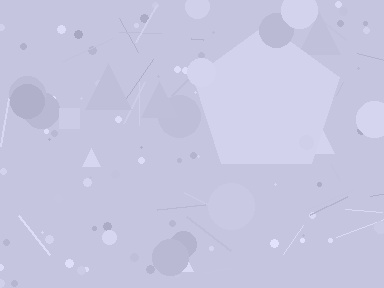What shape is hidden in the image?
A pentagon is hidden in the image.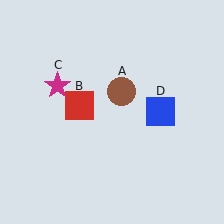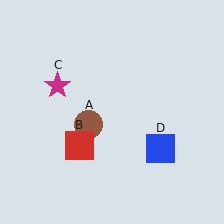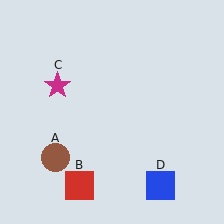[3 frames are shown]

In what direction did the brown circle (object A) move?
The brown circle (object A) moved down and to the left.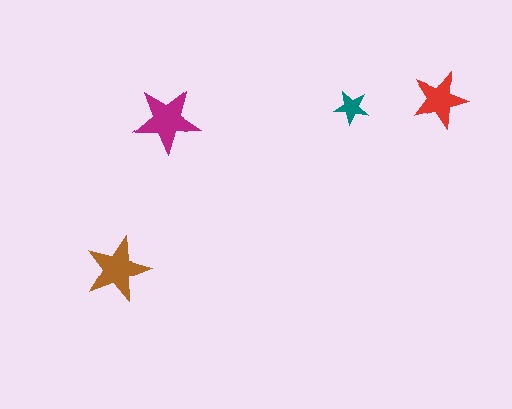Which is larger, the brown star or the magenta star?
The magenta one.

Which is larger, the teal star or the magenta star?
The magenta one.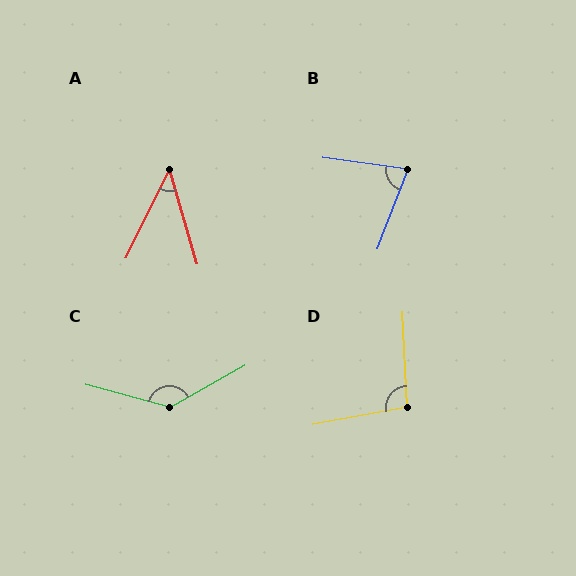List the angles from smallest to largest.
A (43°), B (77°), D (98°), C (136°).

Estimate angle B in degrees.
Approximately 77 degrees.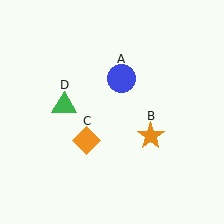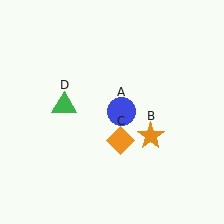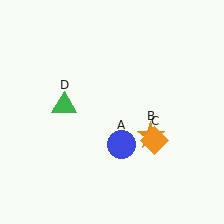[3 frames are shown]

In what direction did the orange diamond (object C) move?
The orange diamond (object C) moved right.